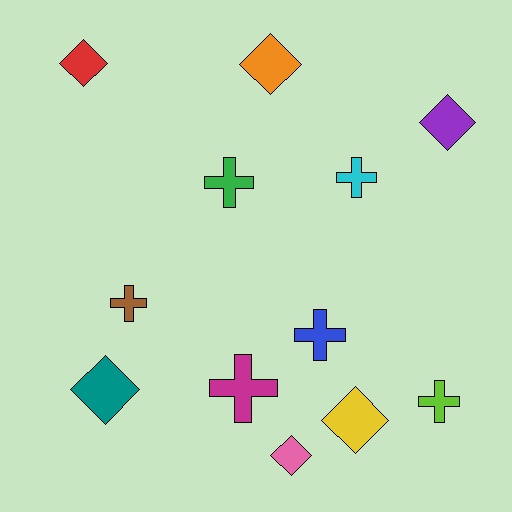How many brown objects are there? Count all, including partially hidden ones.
There is 1 brown object.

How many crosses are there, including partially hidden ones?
There are 6 crosses.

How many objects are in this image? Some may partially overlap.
There are 12 objects.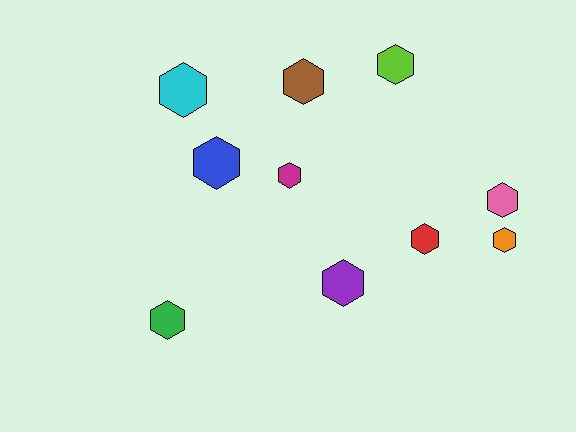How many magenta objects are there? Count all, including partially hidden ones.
There is 1 magenta object.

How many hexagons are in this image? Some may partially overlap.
There are 10 hexagons.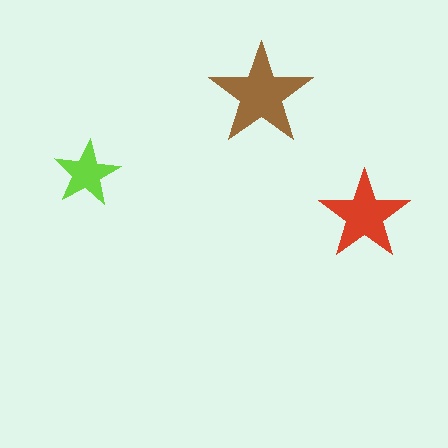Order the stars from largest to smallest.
the brown one, the red one, the lime one.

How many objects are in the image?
There are 3 objects in the image.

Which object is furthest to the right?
The red star is rightmost.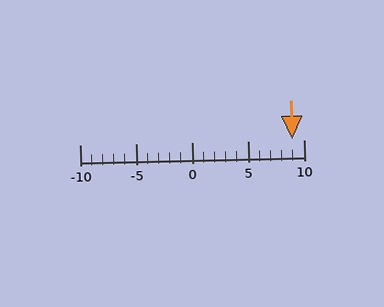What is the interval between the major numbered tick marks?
The major tick marks are spaced 5 units apart.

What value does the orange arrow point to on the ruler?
The orange arrow points to approximately 9.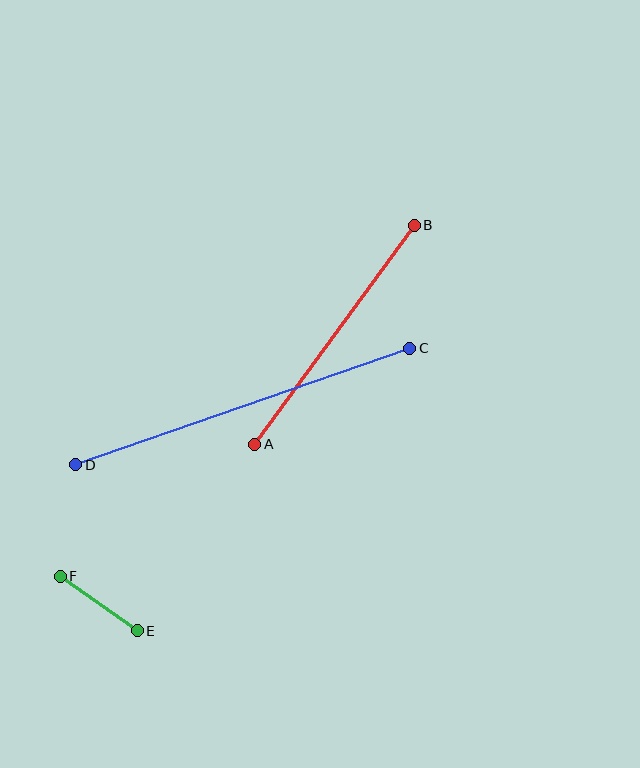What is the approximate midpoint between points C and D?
The midpoint is at approximately (243, 406) pixels.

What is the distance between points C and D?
The distance is approximately 353 pixels.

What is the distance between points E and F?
The distance is approximately 94 pixels.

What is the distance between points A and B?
The distance is approximately 271 pixels.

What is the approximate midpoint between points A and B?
The midpoint is at approximately (335, 335) pixels.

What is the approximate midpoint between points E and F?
The midpoint is at approximately (99, 603) pixels.